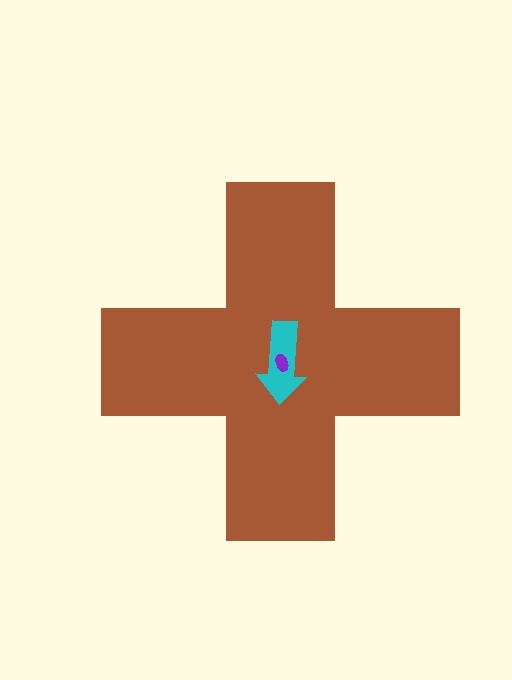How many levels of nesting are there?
3.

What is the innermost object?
The purple ellipse.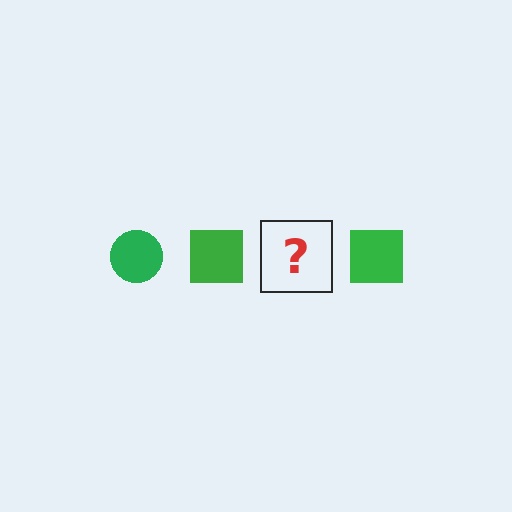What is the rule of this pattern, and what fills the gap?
The rule is that the pattern cycles through circle, square shapes in green. The gap should be filled with a green circle.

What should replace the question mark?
The question mark should be replaced with a green circle.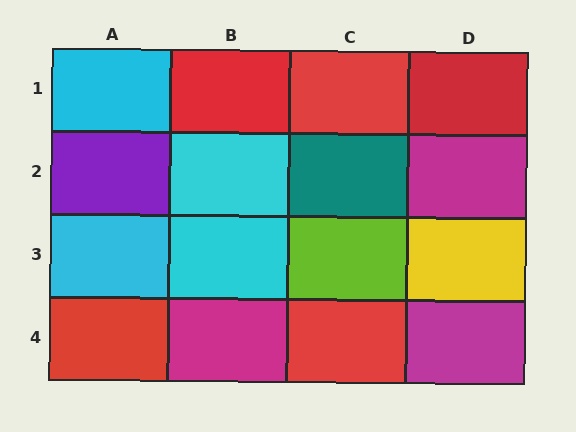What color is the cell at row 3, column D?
Yellow.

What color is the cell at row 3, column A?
Cyan.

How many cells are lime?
1 cell is lime.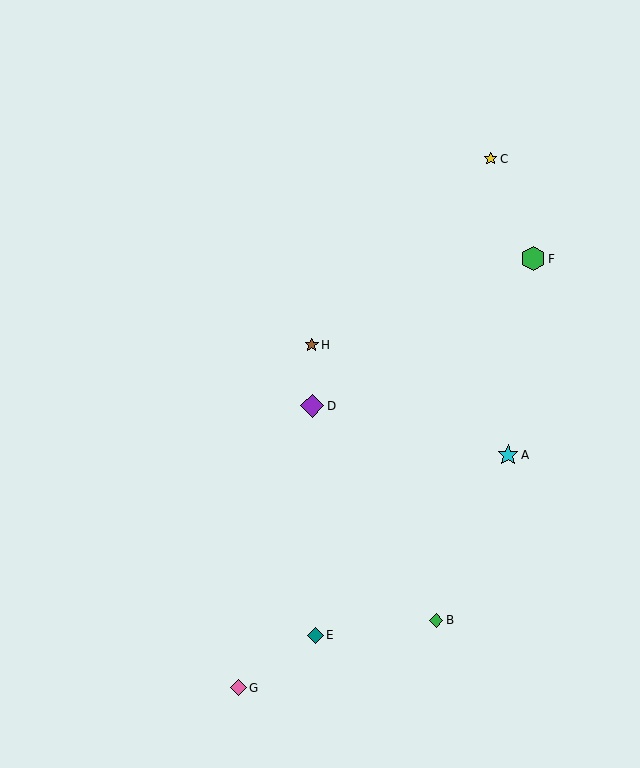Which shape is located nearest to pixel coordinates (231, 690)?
The pink diamond (labeled G) at (238, 688) is nearest to that location.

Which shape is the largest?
The green hexagon (labeled F) is the largest.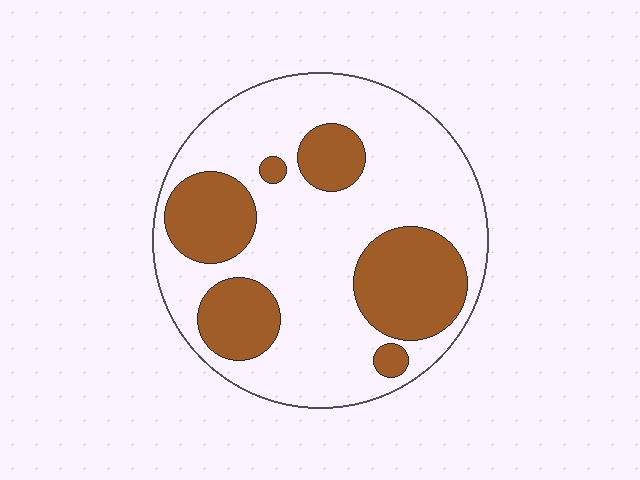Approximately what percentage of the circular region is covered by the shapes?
Approximately 30%.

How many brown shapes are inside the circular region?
6.